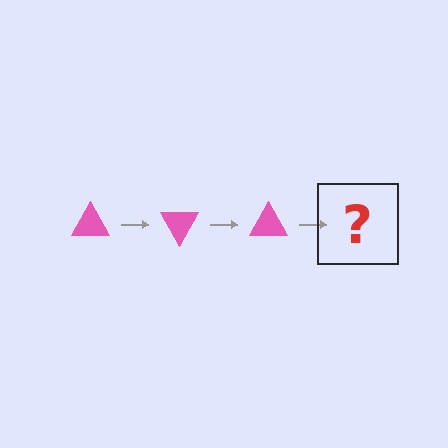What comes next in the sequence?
The next element should be a pink triangle rotated 180 degrees.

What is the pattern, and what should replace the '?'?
The pattern is that the triangle rotates 60 degrees each step. The '?' should be a pink triangle rotated 180 degrees.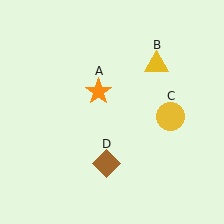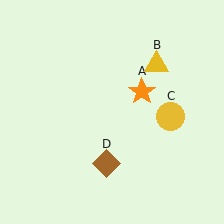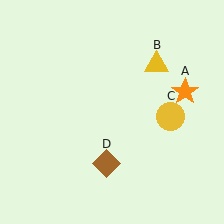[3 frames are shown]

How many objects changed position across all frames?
1 object changed position: orange star (object A).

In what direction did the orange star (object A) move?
The orange star (object A) moved right.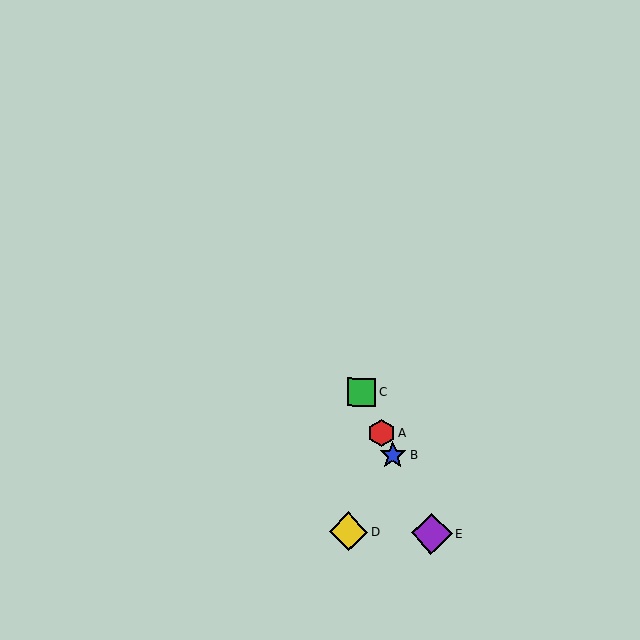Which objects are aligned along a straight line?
Objects A, B, C, E are aligned along a straight line.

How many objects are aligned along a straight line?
4 objects (A, B, C, E) are aligned along a straight line.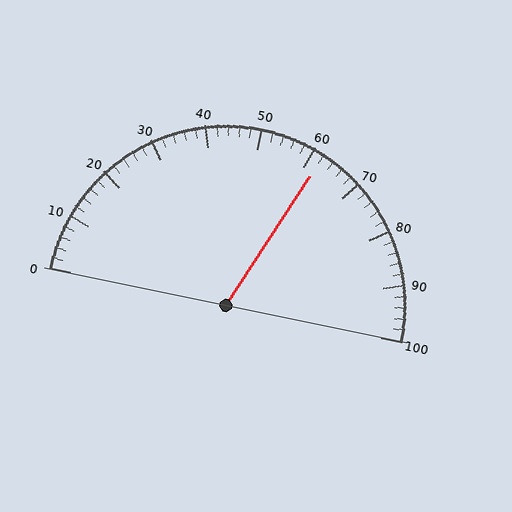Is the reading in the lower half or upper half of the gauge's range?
The reading is in the upper half of the range (0 to 100).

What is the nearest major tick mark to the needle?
The nearest major tick mark is 60.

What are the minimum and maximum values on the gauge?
The gauge ranges from 0 to 100.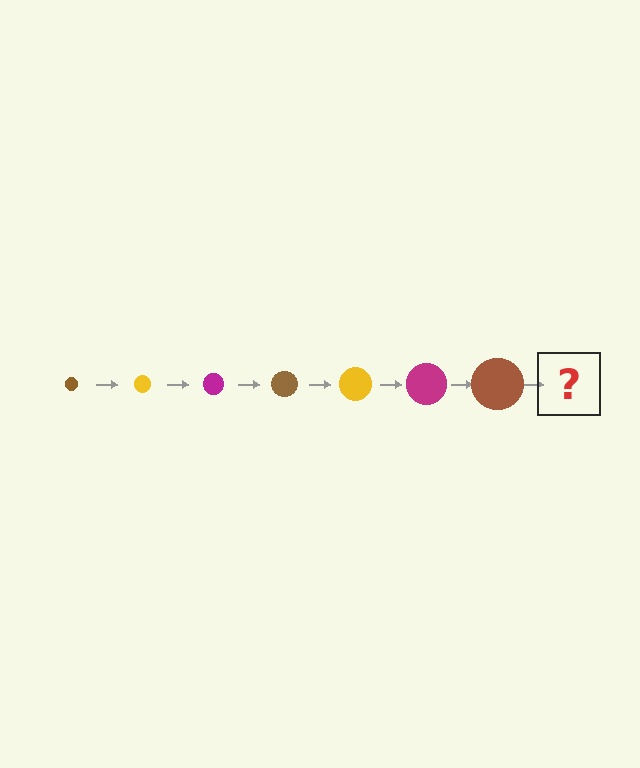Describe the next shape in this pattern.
It should be a yellow circle, larger than the previous one.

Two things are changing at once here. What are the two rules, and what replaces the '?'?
The two rules are that the circle grows larger each step and the color cycles through brown, yellow, and magenta. The '?' should be a yellow circle, larger than the previous one.